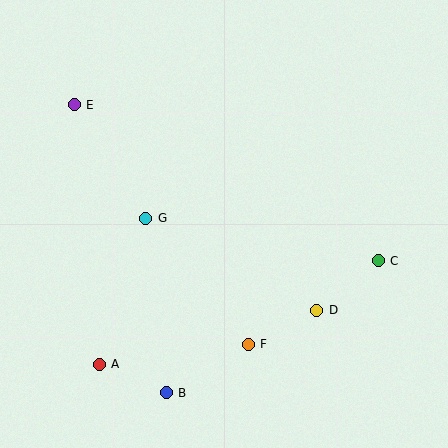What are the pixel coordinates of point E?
Point E is at (74, 105).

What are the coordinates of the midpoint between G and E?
The midpoint between G and E is at (110, 162).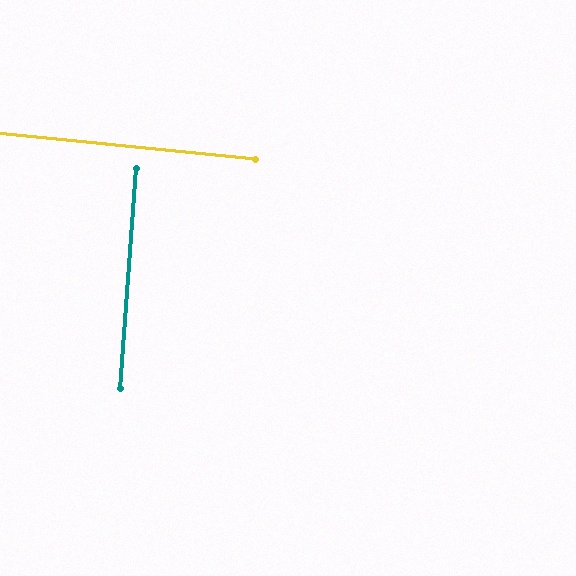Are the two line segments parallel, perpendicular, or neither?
Perpendicular — they meet at approximately 89°.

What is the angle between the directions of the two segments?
Approximately 89 degrees.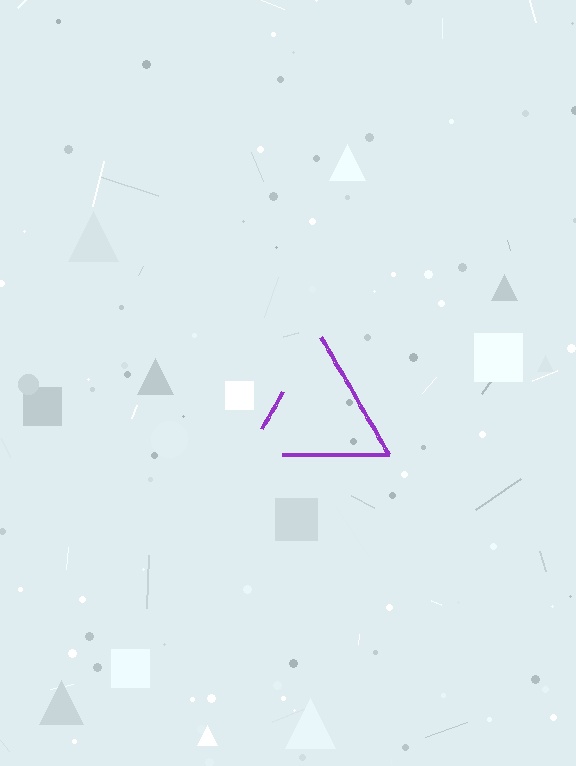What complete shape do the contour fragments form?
The contour fragments form a triangle.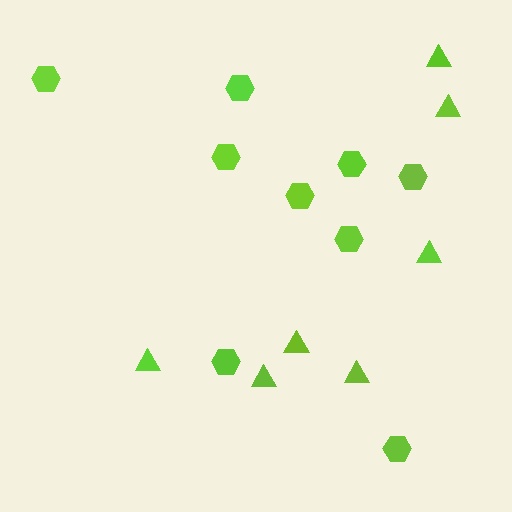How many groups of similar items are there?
There are 2 groups: one group of hexagons (9) and one group of triangles (7).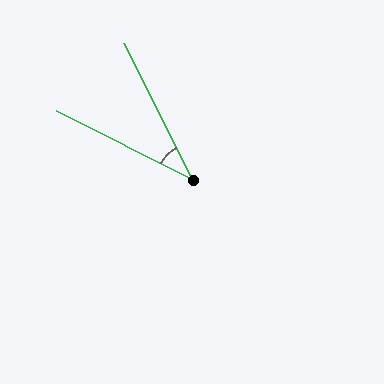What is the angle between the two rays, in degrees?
Approximately 37 degrees.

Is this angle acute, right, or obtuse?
It is acute.